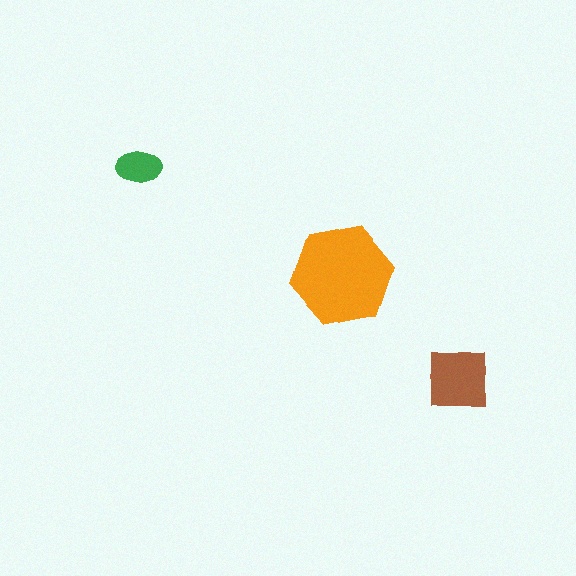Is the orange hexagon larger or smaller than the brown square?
Larger.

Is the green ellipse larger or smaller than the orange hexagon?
Smaller.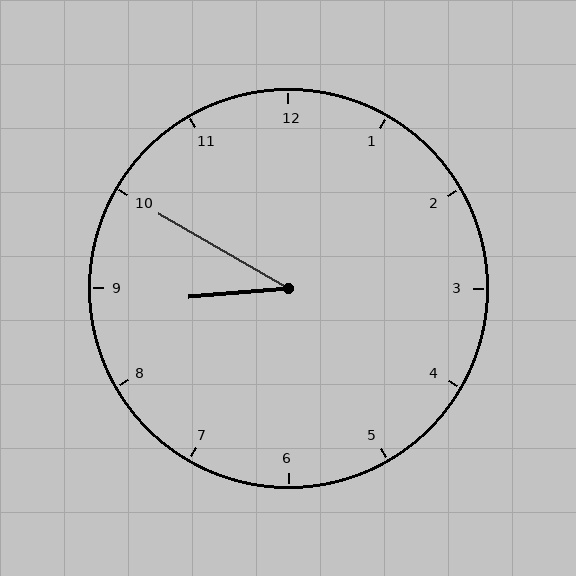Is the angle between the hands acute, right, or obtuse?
It is acute.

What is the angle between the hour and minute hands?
Approximately 35 degrees.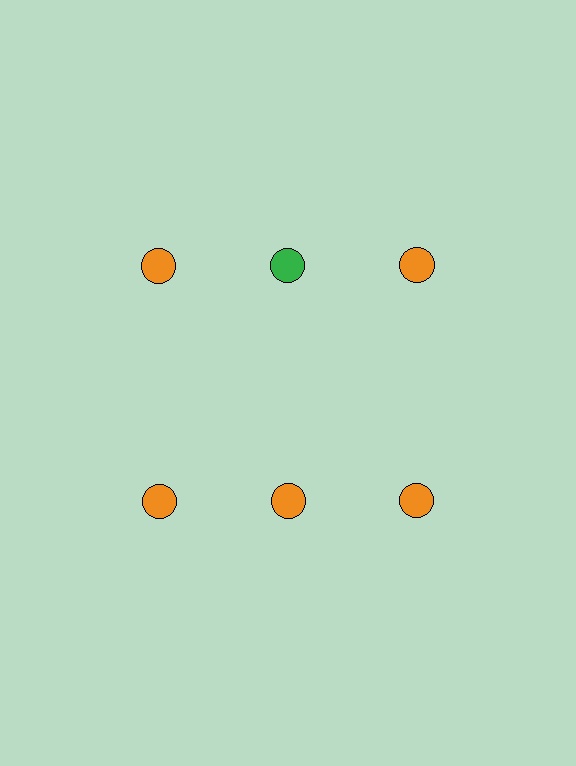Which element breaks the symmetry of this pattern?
The green circle in the top row, second from left column breaks the symmetry. All other shapes are orange circles.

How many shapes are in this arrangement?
There are 6 shapes arranged in a grid pattern.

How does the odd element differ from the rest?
It has a different color: green instead of orange.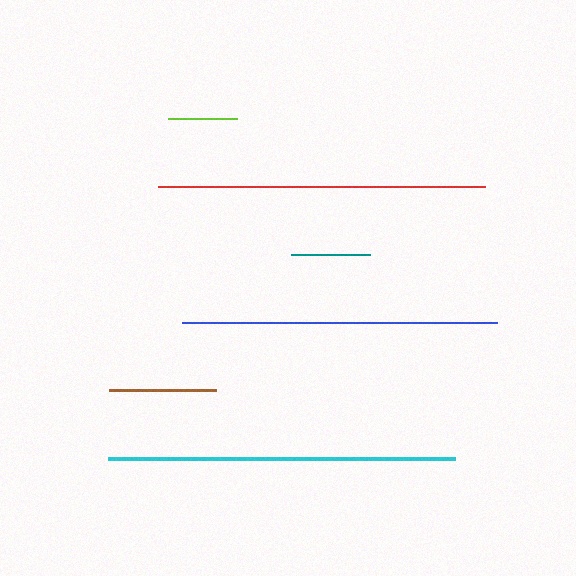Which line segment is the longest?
The cyan line is the longest at approximately 346 pixels.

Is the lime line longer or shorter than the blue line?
The blue line is longer than the lime line.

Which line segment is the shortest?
The lime line is the shortest at approximately 69 pixels.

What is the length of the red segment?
The red segment is approximately 327 pixels long.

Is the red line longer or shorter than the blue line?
The red line is longer than the blue line.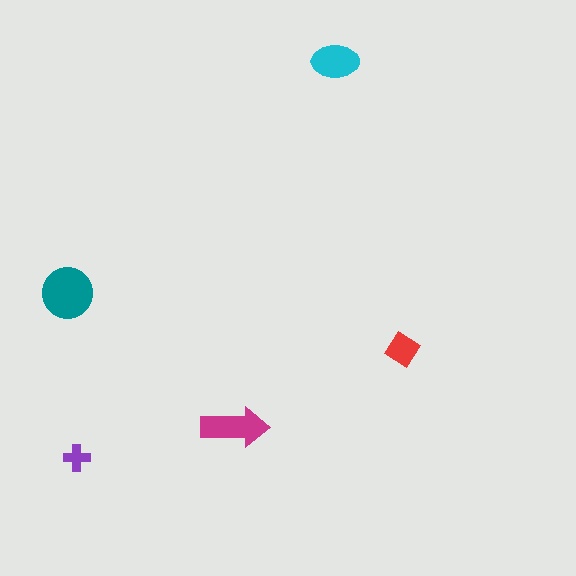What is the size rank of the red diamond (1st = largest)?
4th.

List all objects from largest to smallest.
The teal circle, the magenta arrow, the cyan ellipse, the red diamond, the purple cross.